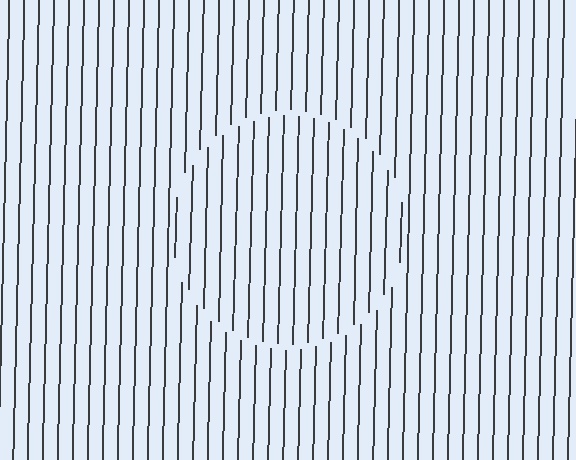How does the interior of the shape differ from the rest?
The interior of the shape contains the same grating, shifted by half a period — the contour is defined by the phase discontinuity where line-ends from the inner and outer gratings abut.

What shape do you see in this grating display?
An illusory circle. The interior of the shape contains the same grating, shifted by half a period — the contour is defined by the phase discontinuity where line-ends from the inner and outer gratings abut.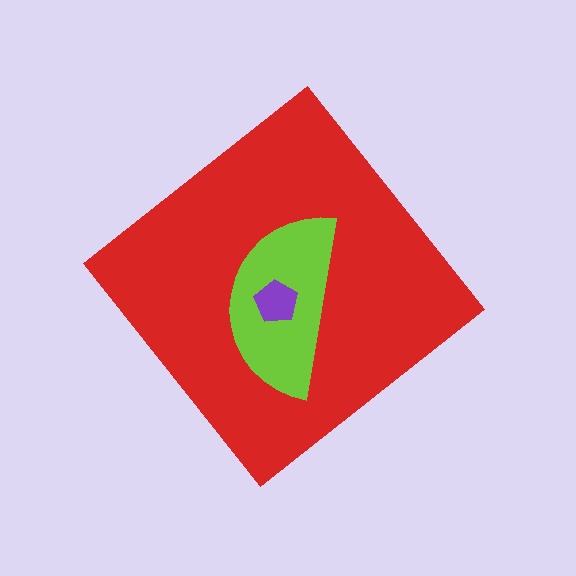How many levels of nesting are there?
3.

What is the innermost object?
The purple pentagon.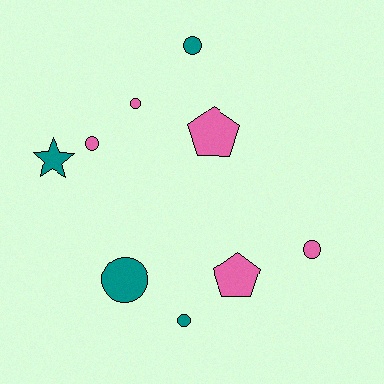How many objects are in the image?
There are 9 objects.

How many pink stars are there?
There are no pink stars.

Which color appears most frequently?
Pink, with 5 objects.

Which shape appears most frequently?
Circle, with 6 objects.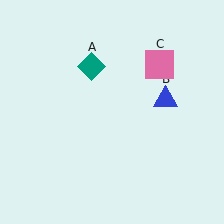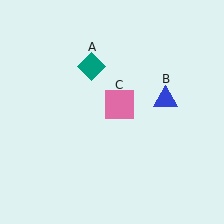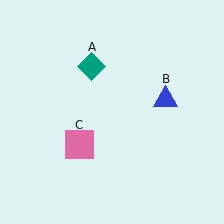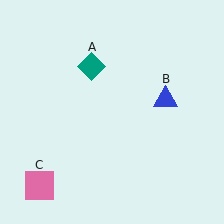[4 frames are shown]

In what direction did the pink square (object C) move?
The pink square (object C) moved down and to the left.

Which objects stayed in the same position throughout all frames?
Teal diamond (object A) and blue triangle (object B) remained stationary.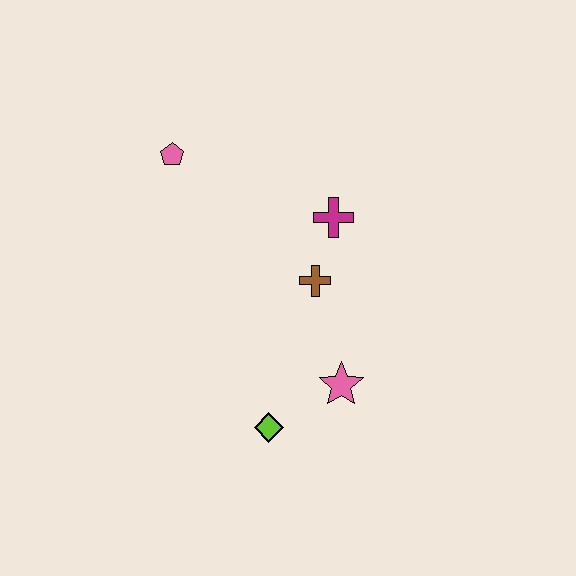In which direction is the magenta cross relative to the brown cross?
The magenta cross is above the brown cross.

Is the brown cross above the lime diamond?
Yes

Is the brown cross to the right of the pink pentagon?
Yes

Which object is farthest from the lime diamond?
The pink pentagon is farthest from the lime diamond.